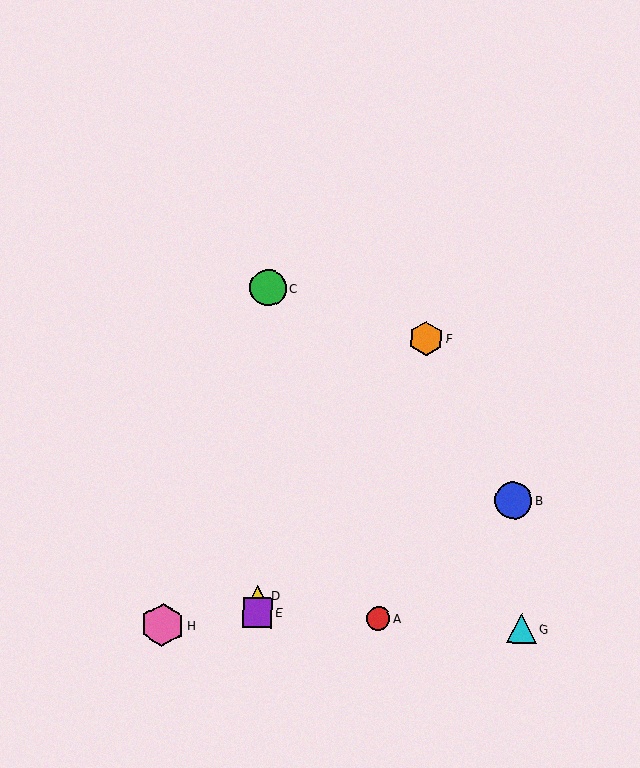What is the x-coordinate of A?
Object A is at x≈378.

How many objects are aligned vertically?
3 objects (C, D, E) are aligned vertically.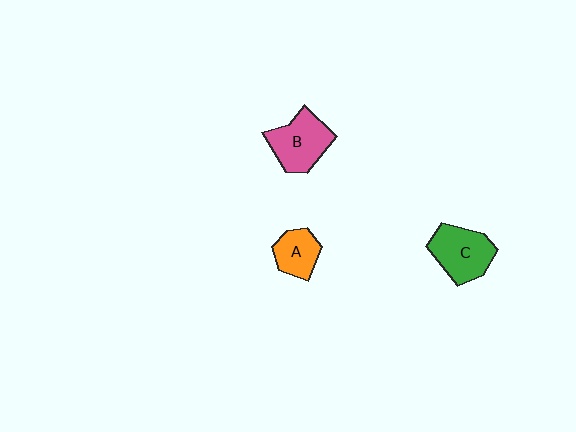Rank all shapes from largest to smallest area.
From largest to smallest: B (pink), C (green), A (orange).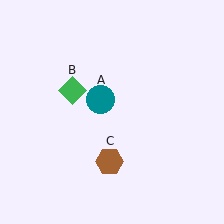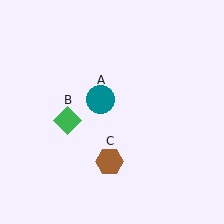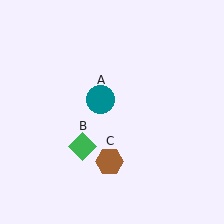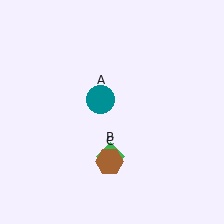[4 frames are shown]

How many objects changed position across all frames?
1 object changed position: green diamond (object B).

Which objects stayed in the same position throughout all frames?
Teal circle (object A) and brown hexagon (object C) remained stationary.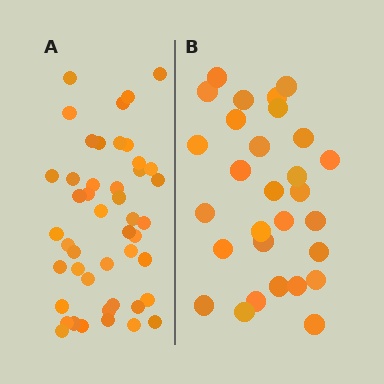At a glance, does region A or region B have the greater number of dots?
Region A (the left region) has more dots.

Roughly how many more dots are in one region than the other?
Region A has approximately 15 more dots than region B.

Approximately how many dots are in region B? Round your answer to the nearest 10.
About 30 dots. (The exact count is 29, which rounds to 30.)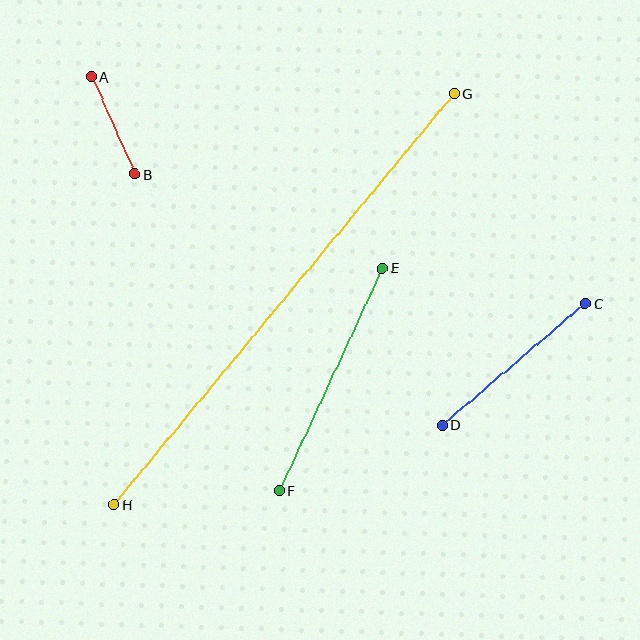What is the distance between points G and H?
The distance is approximately 533 pixels.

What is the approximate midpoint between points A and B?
The midpoint is at approximately (113, 125) pixels.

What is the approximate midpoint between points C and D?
The midpoint is at approximately (514, 364) pixels.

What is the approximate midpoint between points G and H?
The midpoint is at approximately (284, 299) pixels.